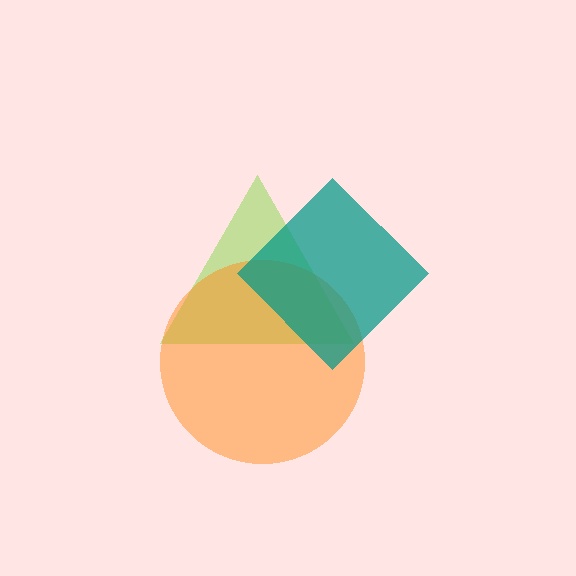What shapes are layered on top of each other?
The layered shapes are: a lime triangle, an orange circle, a teal diamond.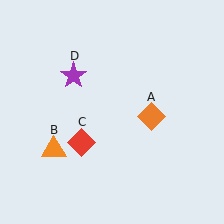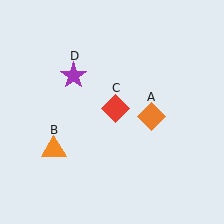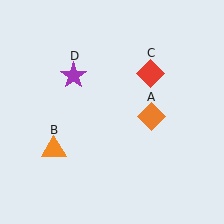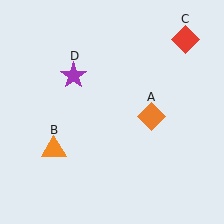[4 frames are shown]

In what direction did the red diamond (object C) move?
The red diamond (object C) moved up and to the right.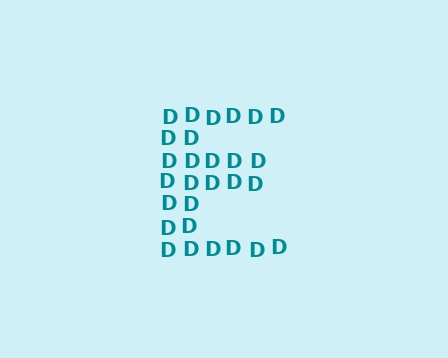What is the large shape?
The large shape is the letter E.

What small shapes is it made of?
It is made of small letter D's.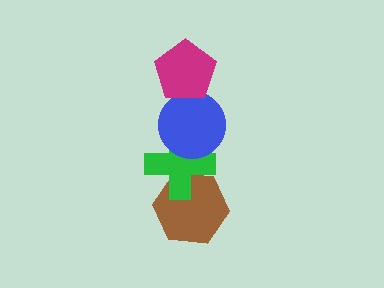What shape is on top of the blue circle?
The magenta pentagon is on top of the blue circle.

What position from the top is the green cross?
The green cross is 3rd from the top.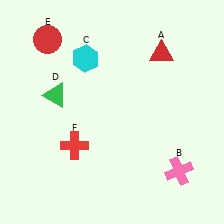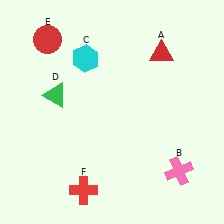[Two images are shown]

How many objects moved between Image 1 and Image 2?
1 object moved between the two images.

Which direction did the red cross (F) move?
The red cross (F) moved down.